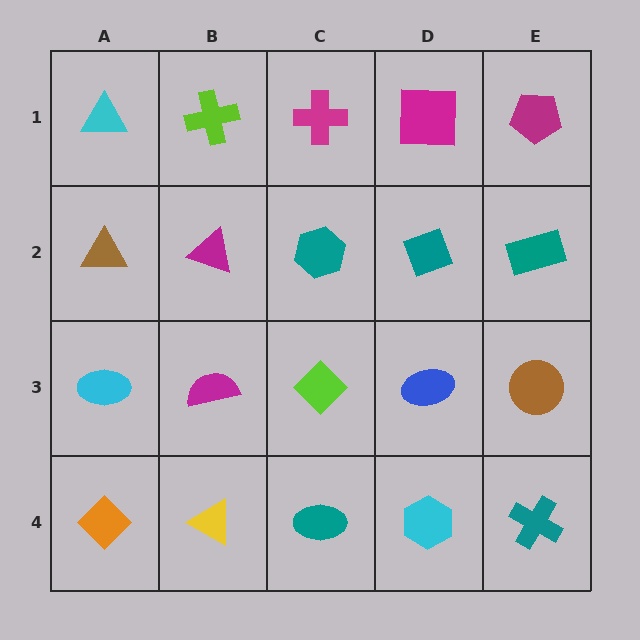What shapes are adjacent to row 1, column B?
A magenta triangle (row 2, column B), a cyan triangle (row 1, column A), a magenta cross (row 1, column C).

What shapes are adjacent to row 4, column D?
A blue ellipse (row 3, column D), a teal ellipse (row 4, column C), a teal cross (row 4, column E).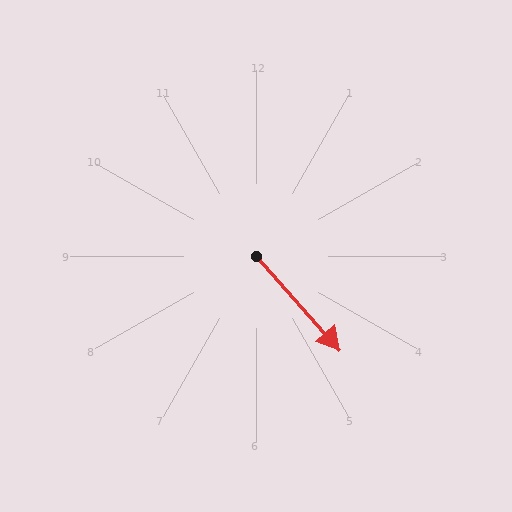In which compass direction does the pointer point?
Southeast.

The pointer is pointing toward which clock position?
Roughly 5 o'clock.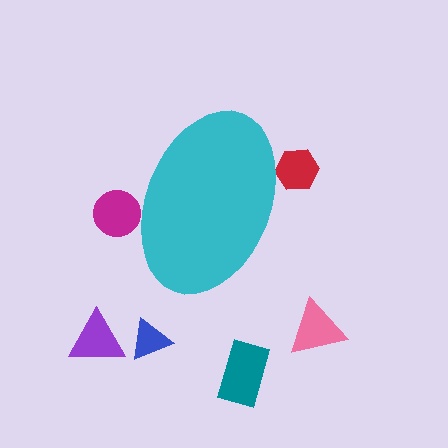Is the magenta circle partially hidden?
Yes, the magenta circle is partially hidden behind the cyan ellipse.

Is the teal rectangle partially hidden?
No, the teal rectangle is fully visible.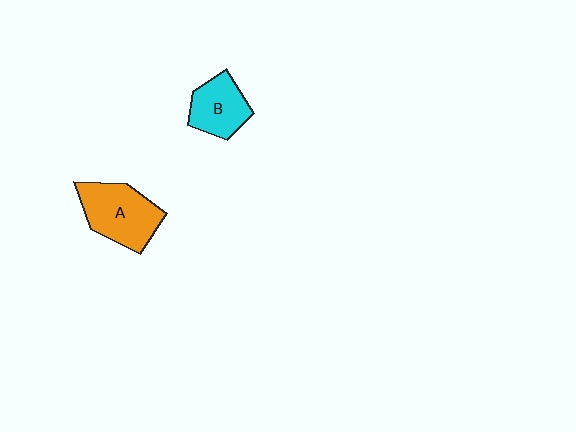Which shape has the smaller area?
Shape B (cyan).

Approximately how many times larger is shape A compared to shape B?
Approximately 1.4 times.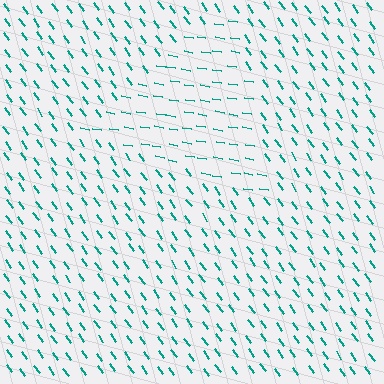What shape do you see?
I see a triangle.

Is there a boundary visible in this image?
Yes, there is a texture boundary formed by a change in line orientation.